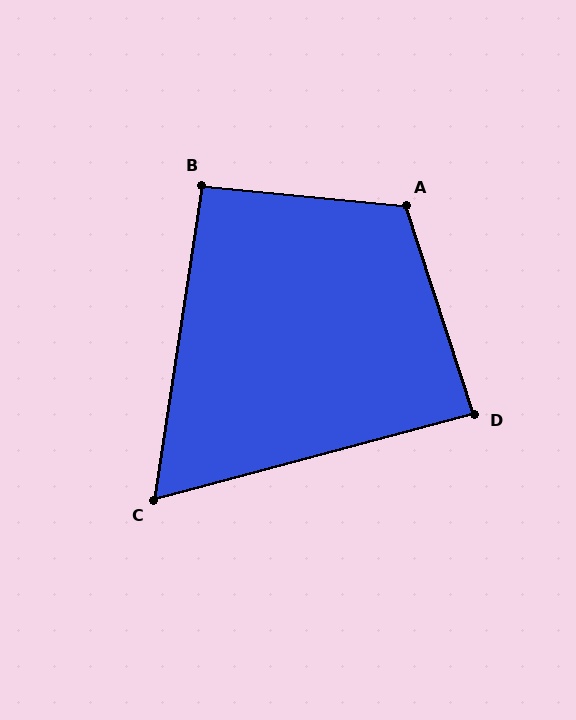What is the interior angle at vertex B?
Approximately 93 degrees (approximately right).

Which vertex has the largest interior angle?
A, at approximately 114 degrees.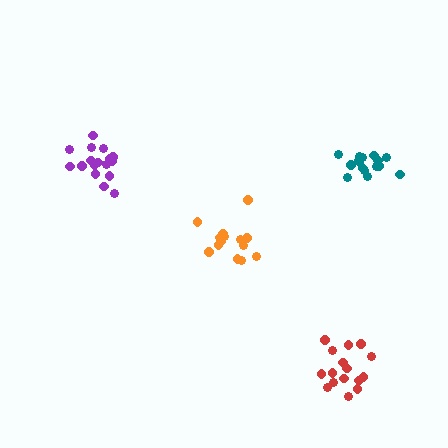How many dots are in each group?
Group 1: 15 dots, Group 2: 18 dots, Group 3: 16 dots, Group 4: 16 dots (65 total).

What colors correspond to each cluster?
The clusters are colored: teal, purple, orange, red.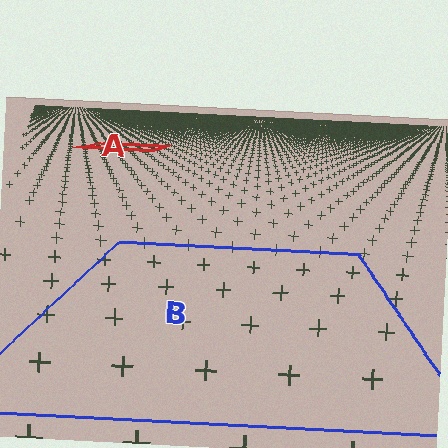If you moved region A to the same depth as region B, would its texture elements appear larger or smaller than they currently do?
They would appear larger. At a closer depth, the same texture elements are projected at a bigger on-screen size.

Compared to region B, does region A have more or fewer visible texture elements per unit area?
Region A has more texture elements per unit area — they are packed more densely because it is farther away.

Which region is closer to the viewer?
Region B is closer. The texture elements there are larger and more spread out.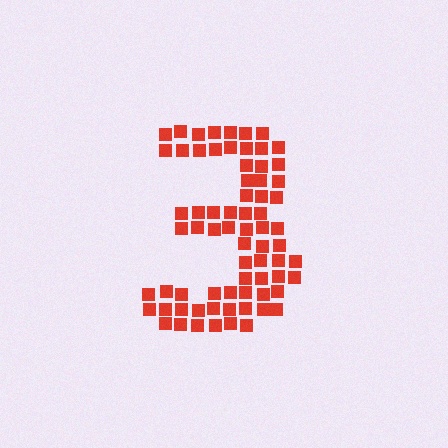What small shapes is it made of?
It is made of small squares.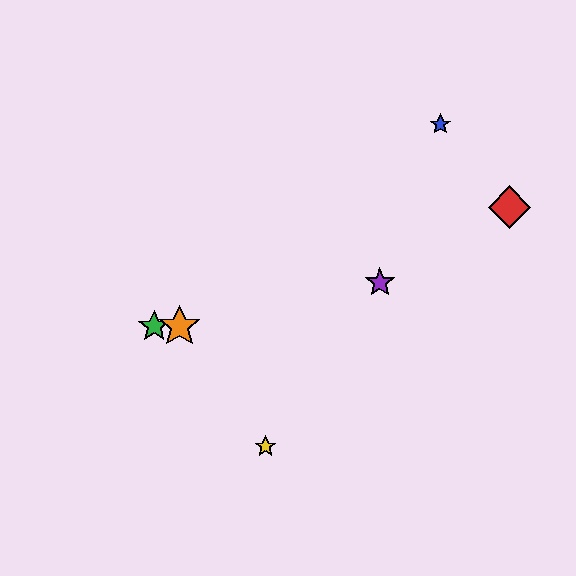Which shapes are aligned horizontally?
The green star, the orange star are aligned horizontally.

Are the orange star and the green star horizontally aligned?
Yes, both are at y≈327.